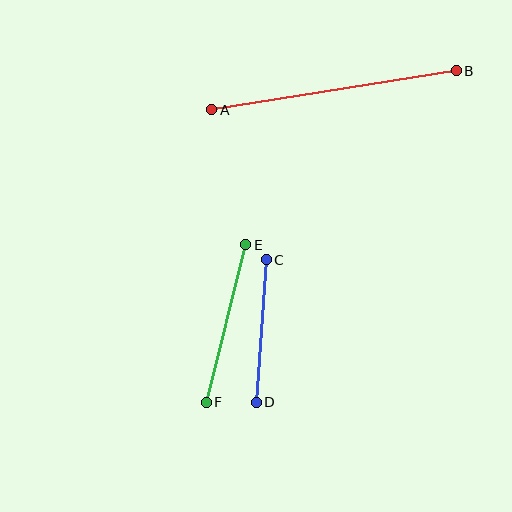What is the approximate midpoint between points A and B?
The midpoint is at approximately (334, 90) pixels.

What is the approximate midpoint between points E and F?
The midpoint is at approximately (226, 323) pixels.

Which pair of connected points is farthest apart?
Points A and B are farthest apart.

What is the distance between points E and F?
The distance is approximately 162 pixels.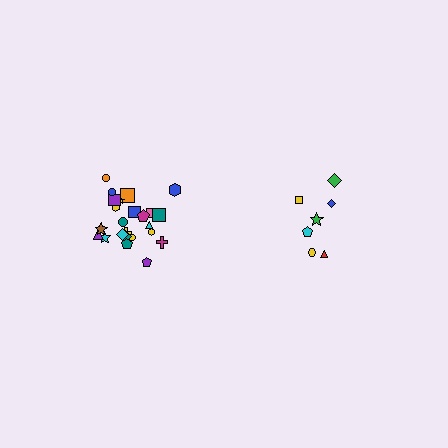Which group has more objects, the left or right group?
The left group.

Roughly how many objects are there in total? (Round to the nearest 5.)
Roughly 30 objects in total.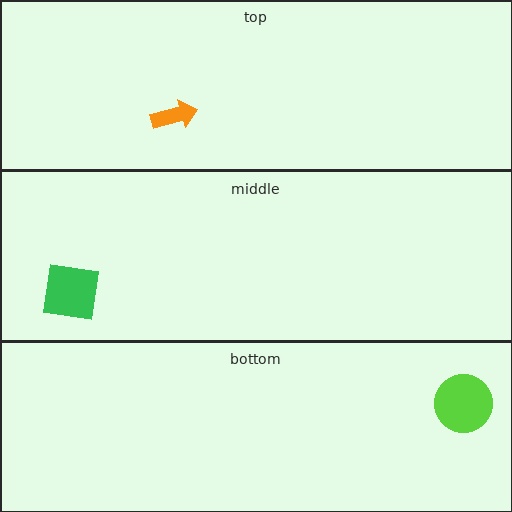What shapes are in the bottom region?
The lime circle.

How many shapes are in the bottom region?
1.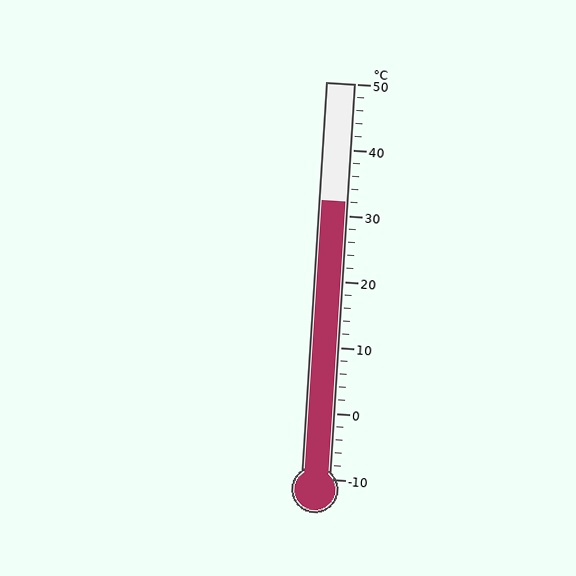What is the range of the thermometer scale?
The thermometer scale ranges from -10°C to 50°C.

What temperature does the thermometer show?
The thermometer shows approximately 32°C.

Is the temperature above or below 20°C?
The temperature is above 20°C.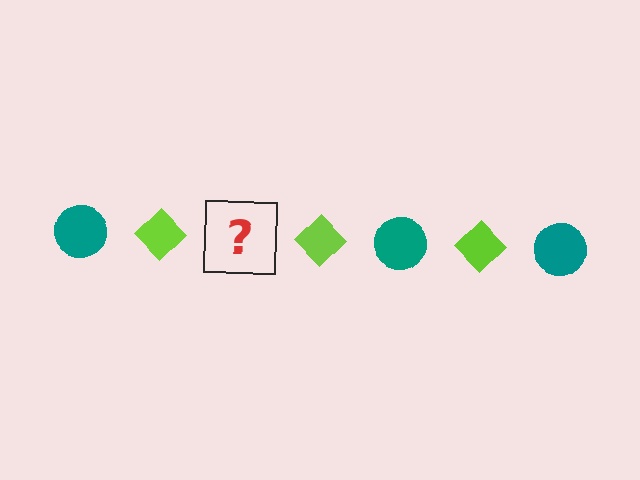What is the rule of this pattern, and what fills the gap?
The rule is that the pattern alternates between teal circle and lime diamond. The gap should be filled with a teal circle.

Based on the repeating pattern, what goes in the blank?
The blank should be a teal circle.